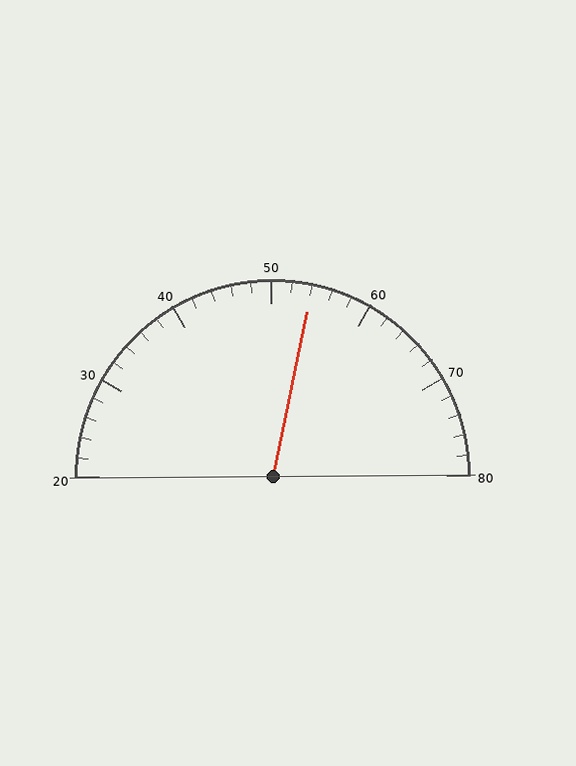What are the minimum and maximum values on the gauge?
The gauge ranges from 20 to 80.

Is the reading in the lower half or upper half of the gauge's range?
The reading is in the upper half of the range (20 to 80).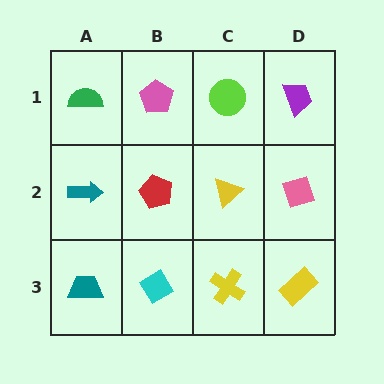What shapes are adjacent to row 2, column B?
A pink pentagon (row 1, column B), a cyan diamond (row 3, column B), a teal arrow (row 2, column A), a yellow triangle (row 2, column C).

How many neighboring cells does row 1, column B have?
3.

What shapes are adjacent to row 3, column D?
A pink diamond (row 2, column D), a yellow cross (row 3, column C).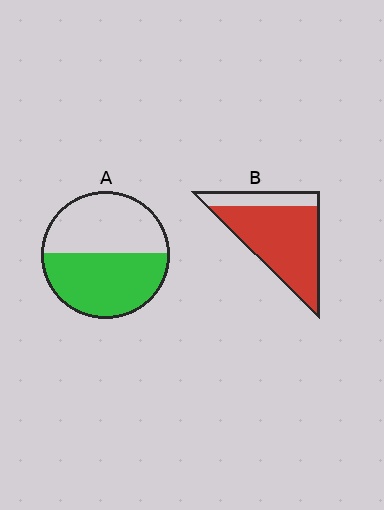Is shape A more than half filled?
Roughly half.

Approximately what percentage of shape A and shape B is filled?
A is approximately 50% and B is approximately 80%.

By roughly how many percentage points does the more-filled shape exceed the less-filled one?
By roughly 25 percentage points (B over A).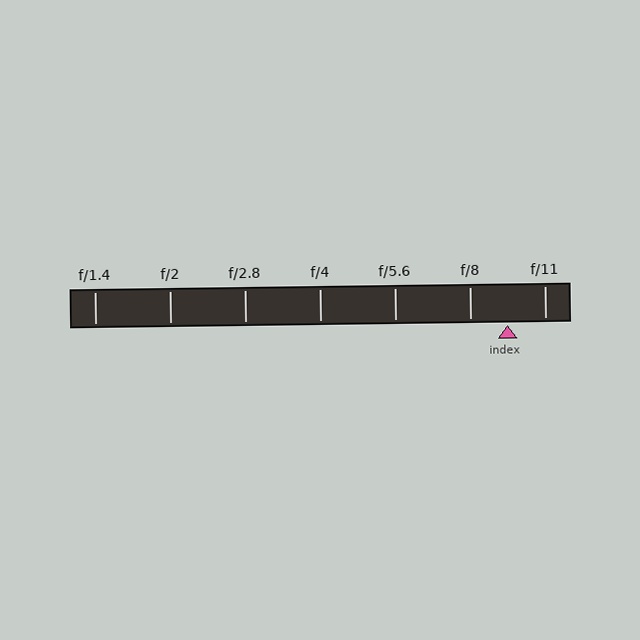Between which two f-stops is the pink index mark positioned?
The index mark is between f/8 and f/11.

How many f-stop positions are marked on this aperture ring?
There are 7 f-stop positions marked.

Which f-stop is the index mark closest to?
The index mark is closest to f/8.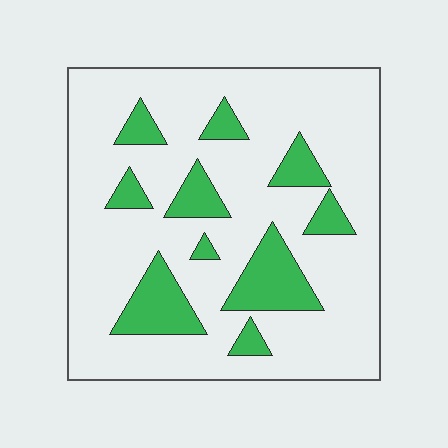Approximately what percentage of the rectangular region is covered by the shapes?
Approximately 20%.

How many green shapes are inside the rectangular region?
10.